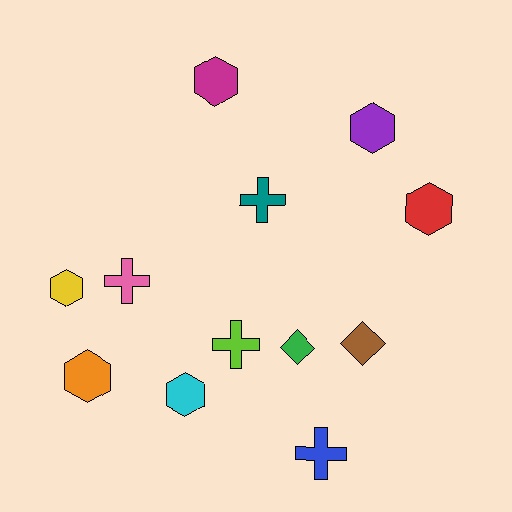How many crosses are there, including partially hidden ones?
There are 4 crosses.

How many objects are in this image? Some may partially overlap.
There are 12 objects.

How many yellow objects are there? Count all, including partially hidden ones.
There is 1 yellow object.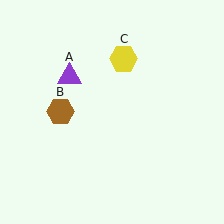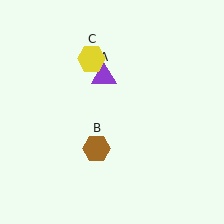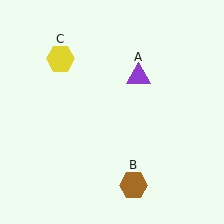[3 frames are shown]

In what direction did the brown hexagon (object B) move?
The brown hexagon (object B) moved down and to the right.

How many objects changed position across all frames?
3 objects changed position: purple triangle (object A), brown hexagon (object B), yellow hexagon (object C).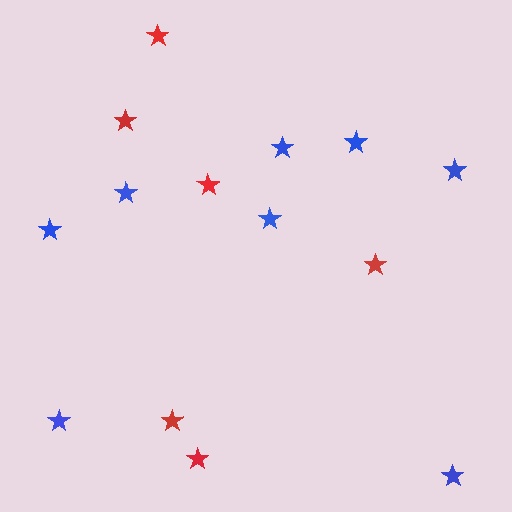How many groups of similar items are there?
There are 2 groups: one group of red stars (6) and one group of blue stars (8).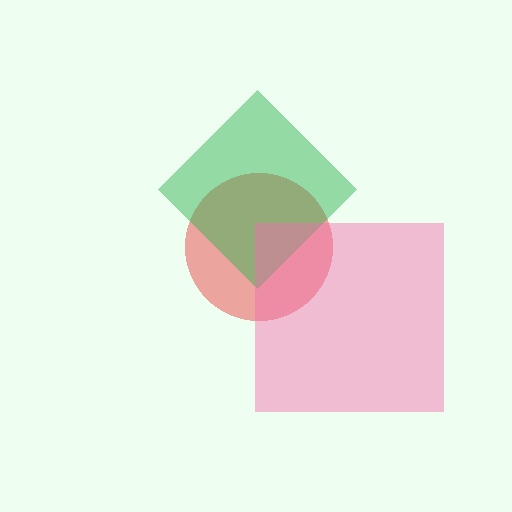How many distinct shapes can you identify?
There are 3 distinct shapes: a red circle, a green diamond, a pink square.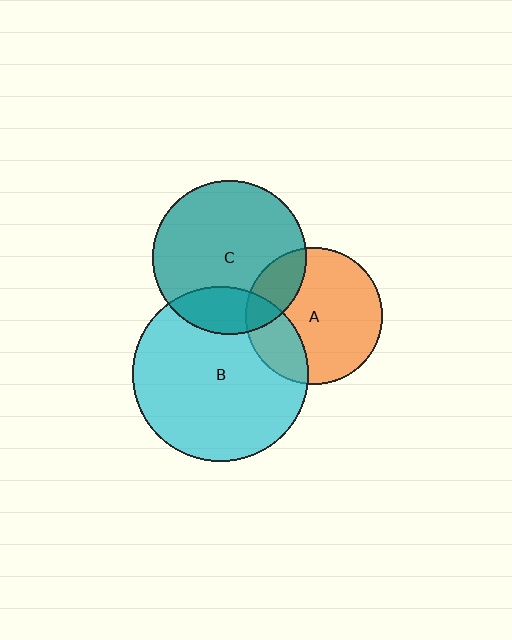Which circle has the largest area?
Circle B (cyan).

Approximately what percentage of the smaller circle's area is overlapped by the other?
Approximately 20%.